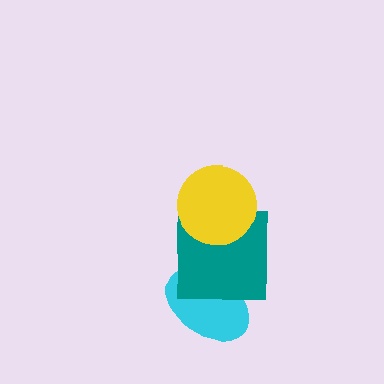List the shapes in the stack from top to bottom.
From top to bottom: the yellow circle, the teal square, the cyan ellipse.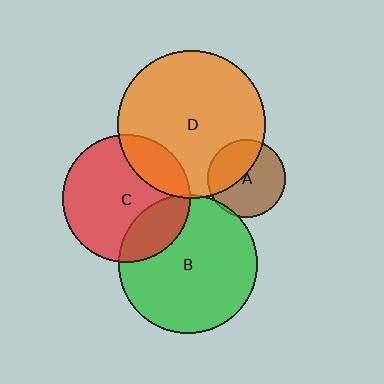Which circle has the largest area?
Circle D (orange).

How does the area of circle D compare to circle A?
Approximately 3.6 times.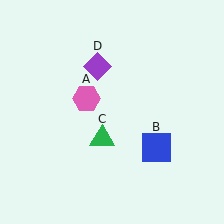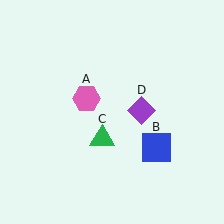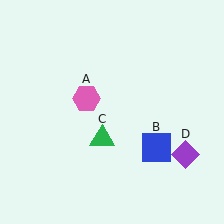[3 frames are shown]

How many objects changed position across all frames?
1 object changed position: purple diamond (object D).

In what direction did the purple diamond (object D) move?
The purple diamond (object D) moved down and to the right.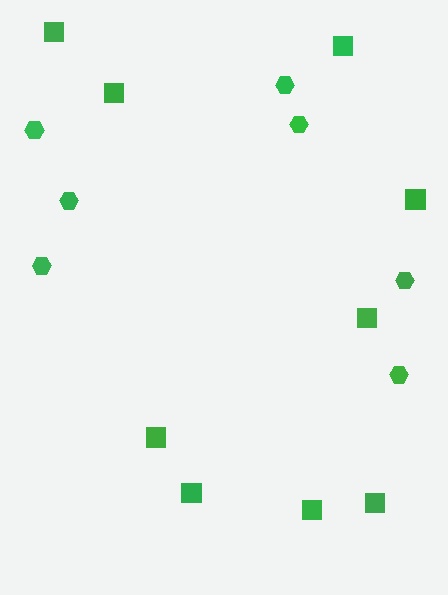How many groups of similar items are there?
There are 2 groups: one group of hexagons (7) and one group of squares (9).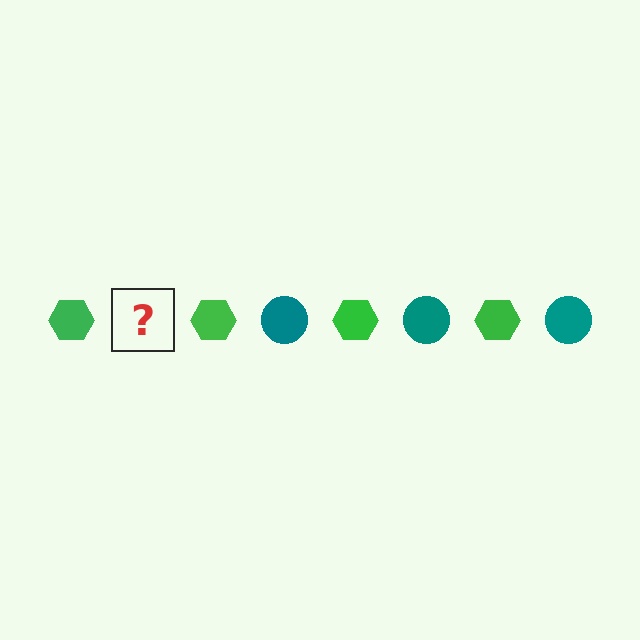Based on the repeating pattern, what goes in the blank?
The blank should be a teal circle.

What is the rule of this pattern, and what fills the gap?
The rule is that the pattern alternates between green hexagon and teal circle. The gap should be filled with a teal circle.